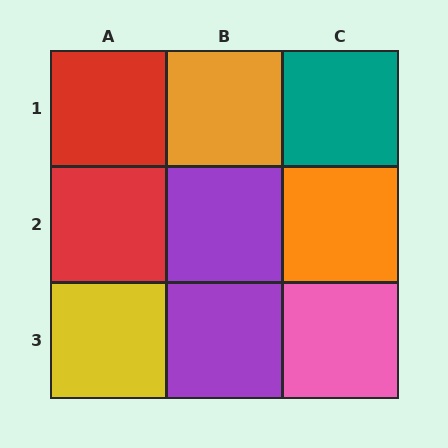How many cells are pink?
1 cell is pink.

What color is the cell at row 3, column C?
Pink.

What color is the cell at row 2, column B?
Purple.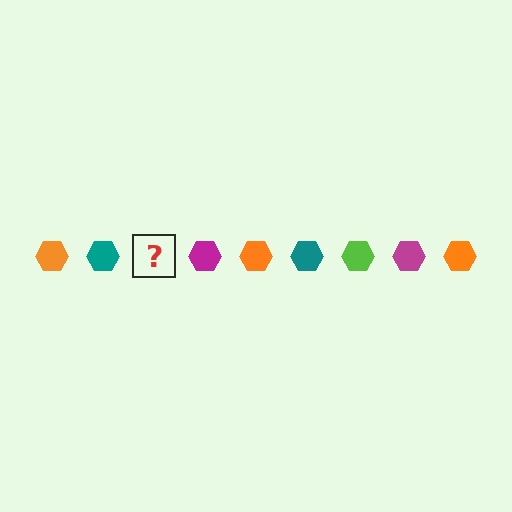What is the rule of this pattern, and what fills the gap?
The rule is that the pattern cycles through orange, teal, lime, magenta hexagons. The gap should be filled with a lime hexagon.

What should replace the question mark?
The question mark should be replaced with a lime hexagon.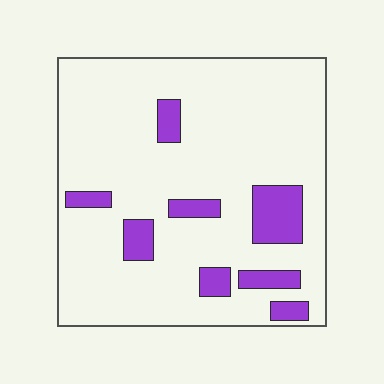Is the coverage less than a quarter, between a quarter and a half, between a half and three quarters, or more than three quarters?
Less than a quarter.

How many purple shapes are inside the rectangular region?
8.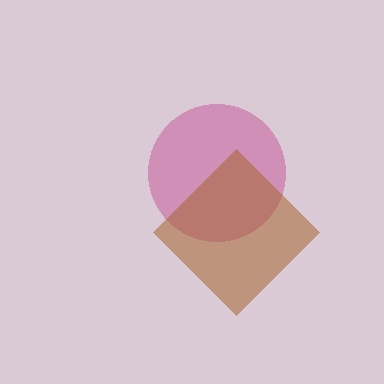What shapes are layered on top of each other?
The layered shapes are: a magenta circle, a brown diamond.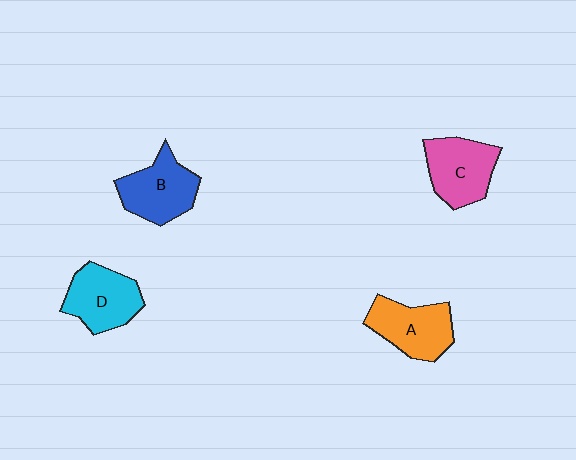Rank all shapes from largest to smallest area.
From largest to smallest: B (blue), C (pink), A (orange), D (cyan).